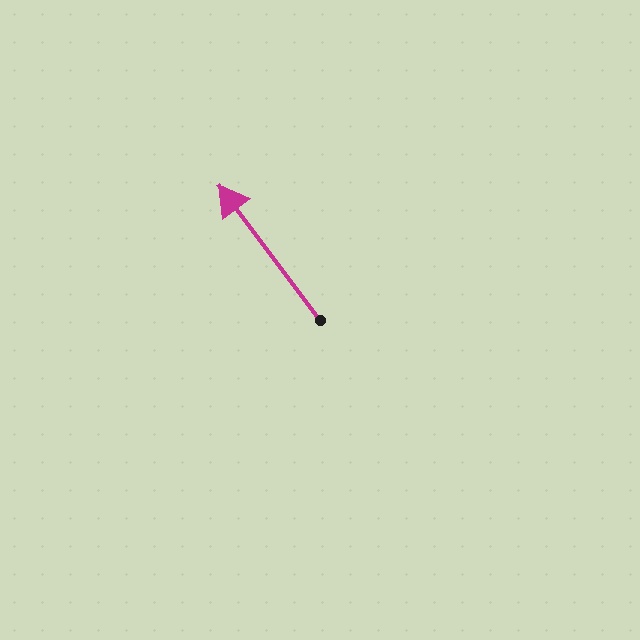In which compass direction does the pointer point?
Northwest.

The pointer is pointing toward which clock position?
Roughly 11 o'clock.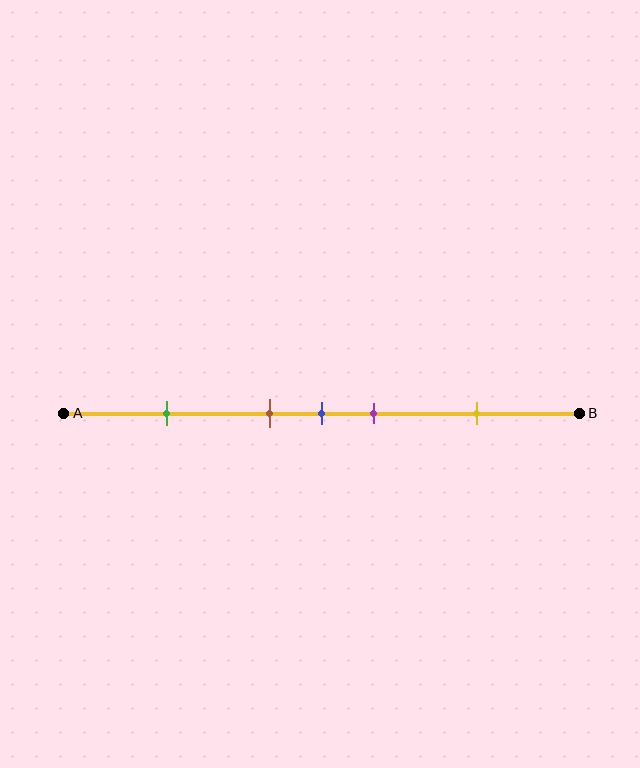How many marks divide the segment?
There are 5 marks dividing the segment.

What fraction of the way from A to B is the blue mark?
The blue mark is approximately 50% (0.5) of the way from A to B.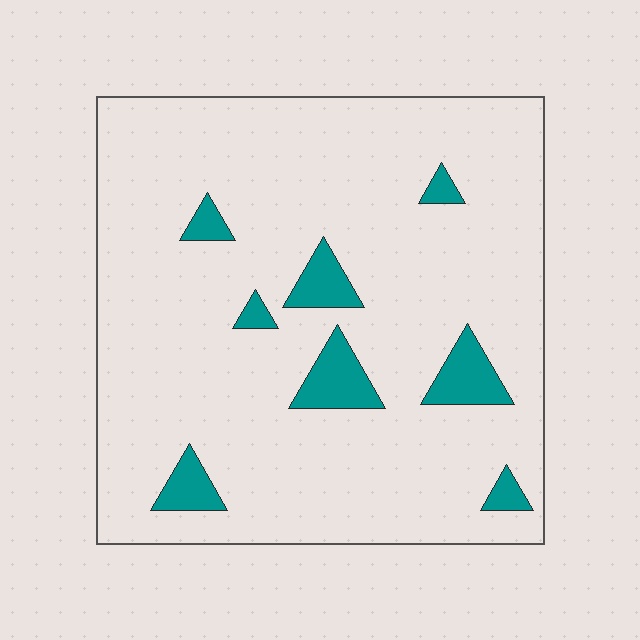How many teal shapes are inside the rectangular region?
8.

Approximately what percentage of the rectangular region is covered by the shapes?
Approximately 10%.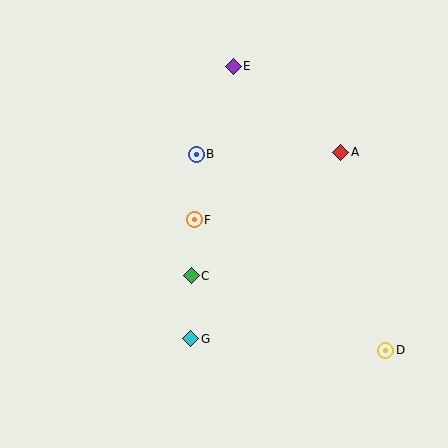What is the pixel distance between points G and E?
The distance between G and E is 276 pixels.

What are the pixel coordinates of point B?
Point B is at (196, 154).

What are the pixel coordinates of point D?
Point D is at (386, 350).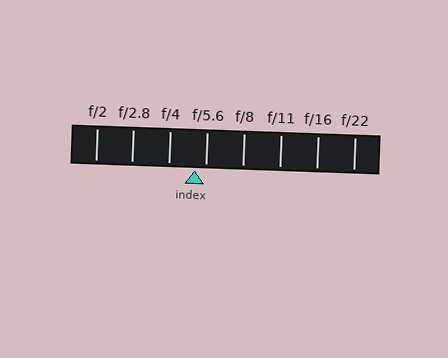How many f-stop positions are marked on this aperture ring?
There are 8 f-stop positions marked.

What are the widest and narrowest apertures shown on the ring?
The widest aperture shown is f/2 and the narrowest is f/22.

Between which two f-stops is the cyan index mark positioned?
The index mark is between f/4 and f/5.6.